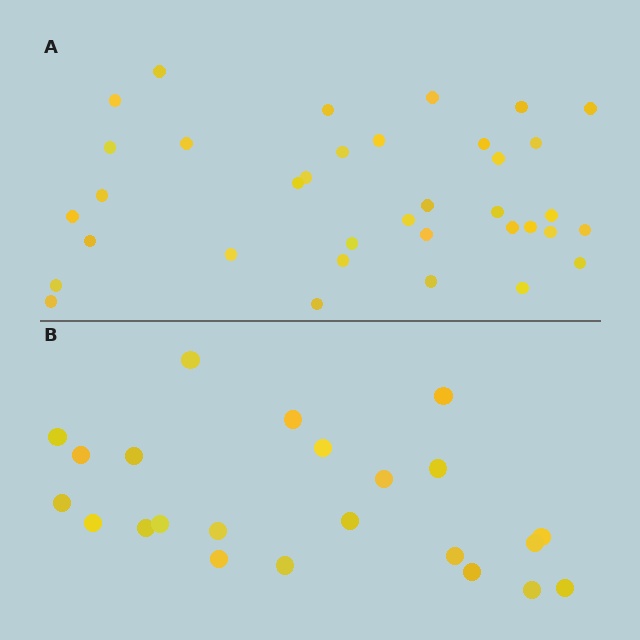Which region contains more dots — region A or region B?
Region A (the top region) has more dots.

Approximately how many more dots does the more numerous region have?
Region A has approximately 15 more dots than region B.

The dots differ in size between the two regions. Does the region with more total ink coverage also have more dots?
No. Region B has more total ink coverage because its dots are larger, but region A actually contains more individual dots. Total area can be misleading — the number of items is what matters here.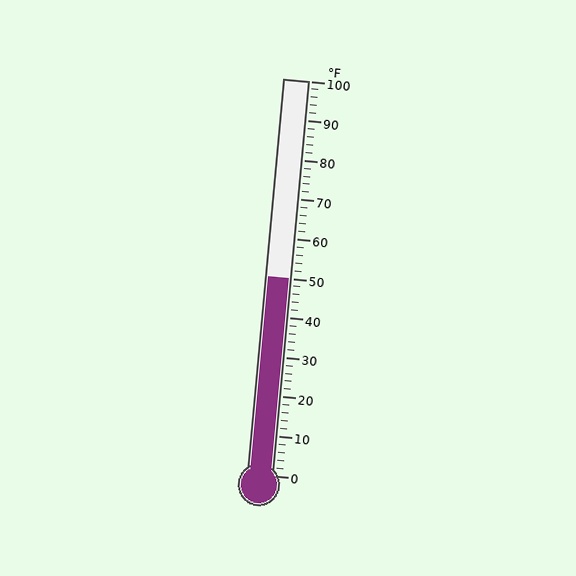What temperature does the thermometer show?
The thermometer shows approximately 50°F.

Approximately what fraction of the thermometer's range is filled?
The thermometer is filled to approximately 50% of its range.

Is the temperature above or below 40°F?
The temperature is above 40°F.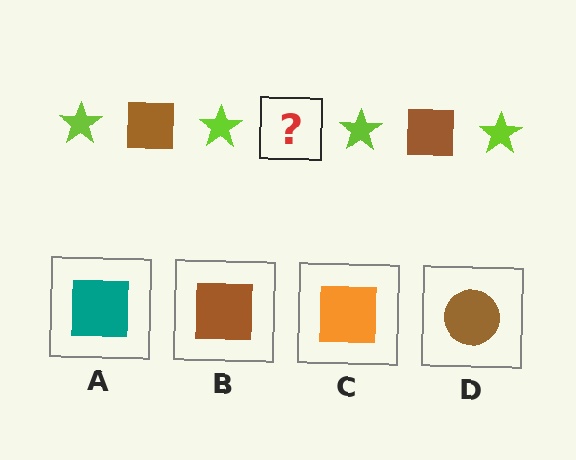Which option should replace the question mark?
Option B.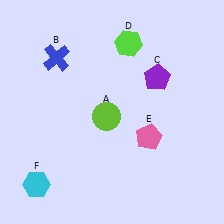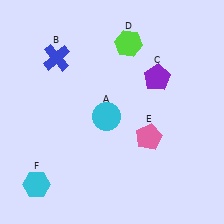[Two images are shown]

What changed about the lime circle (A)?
In Image 1, A is lime. In Image 2, it changed to cyan.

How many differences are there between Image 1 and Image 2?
There is 1 difference between the two images.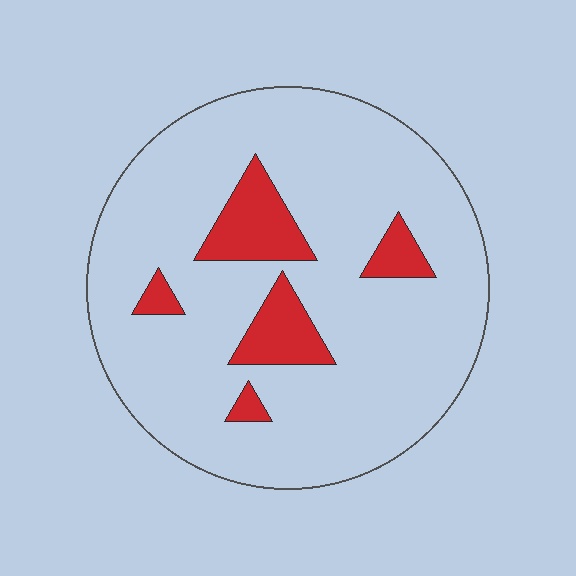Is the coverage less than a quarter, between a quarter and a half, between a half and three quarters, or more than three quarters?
Less than a quarter.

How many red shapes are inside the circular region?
5.